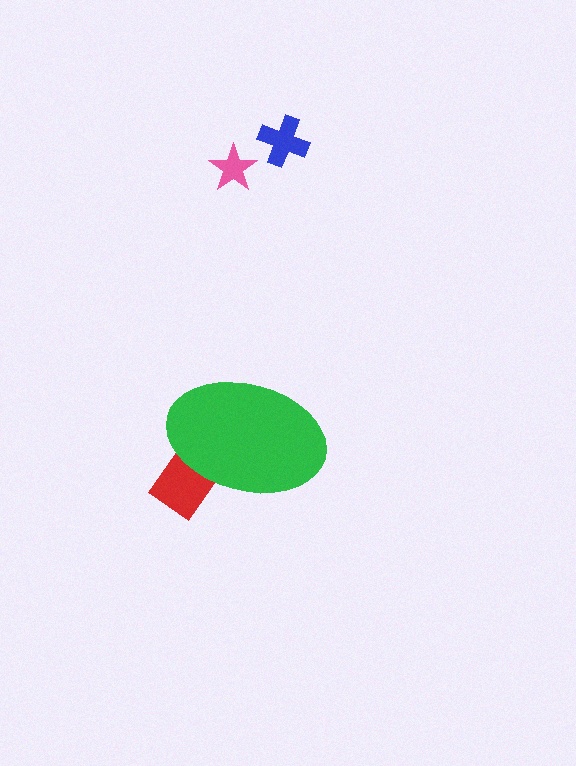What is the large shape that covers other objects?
A green ellipse.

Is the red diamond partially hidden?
Yes, the red diamond is partially hidden behind the green ellipse.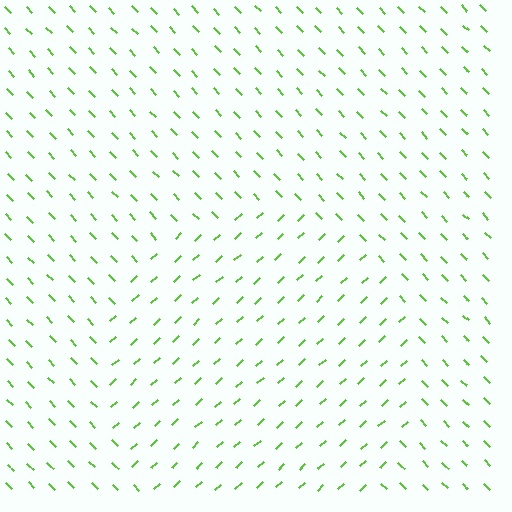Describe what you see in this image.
The image is filled with small lime line segments. A circle region in the image has lines oriented differently from the surrounding lines, creating a visible texture boundary.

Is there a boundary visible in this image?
Yes, there is a texture boundary formed by a change in line orientation.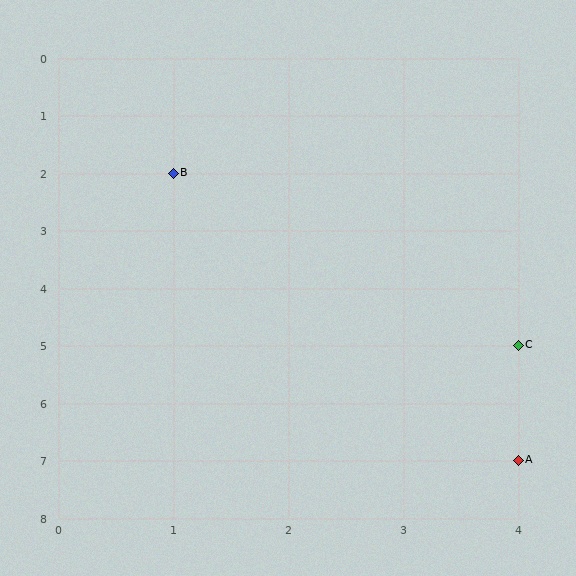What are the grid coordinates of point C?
Point C is at grid coordinates (4, 5).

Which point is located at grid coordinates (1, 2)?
Point B is at (1, 2).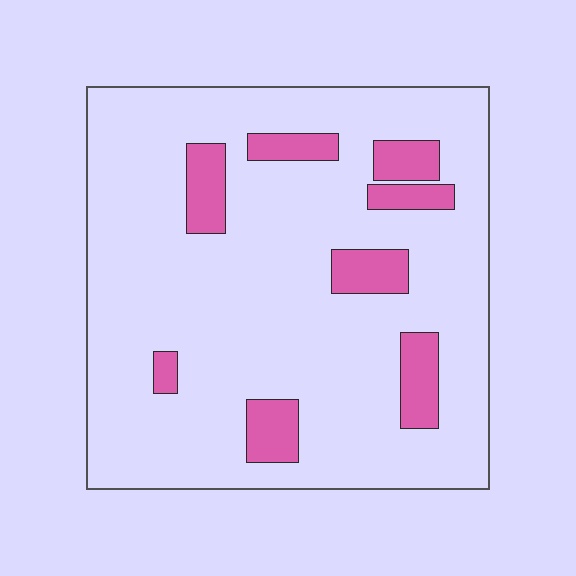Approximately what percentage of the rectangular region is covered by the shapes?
Approximately 15%.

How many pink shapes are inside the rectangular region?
8.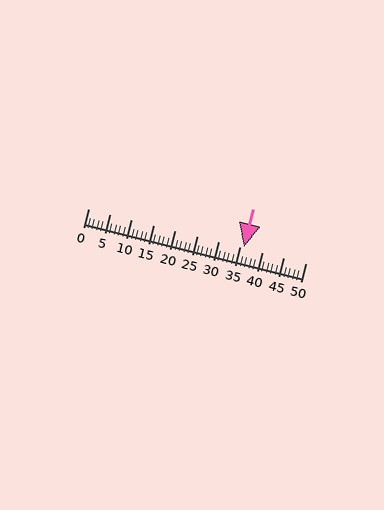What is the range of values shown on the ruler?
The ruler shows values from 0 to 50.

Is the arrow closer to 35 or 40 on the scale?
The arrow is closer to 35.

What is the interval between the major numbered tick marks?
The major tick marks are spaced 5 units apart.